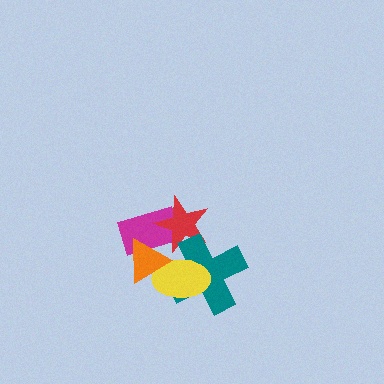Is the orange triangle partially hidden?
No, no other shape covers it.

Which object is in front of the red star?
The teal cross is in front of the red star.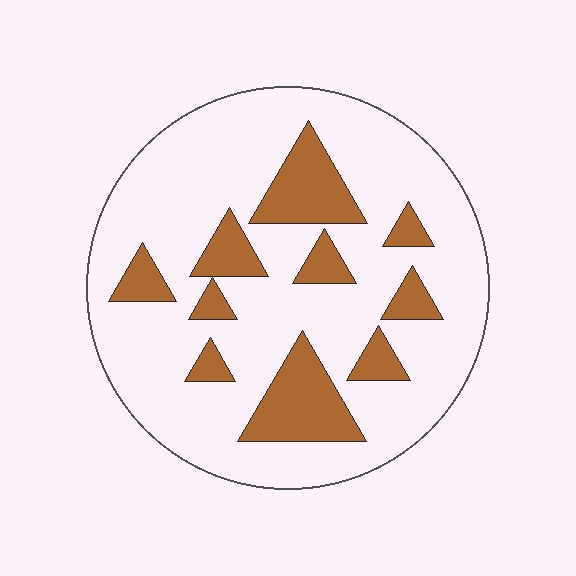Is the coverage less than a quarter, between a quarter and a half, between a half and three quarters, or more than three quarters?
Less than a quarter.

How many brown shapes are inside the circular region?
10.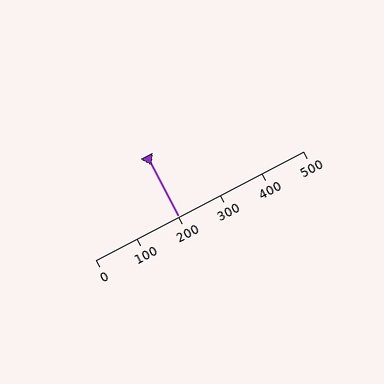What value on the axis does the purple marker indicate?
The marker indicates approximately 200.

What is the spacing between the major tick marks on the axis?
The major ticks are spaced 100 apart.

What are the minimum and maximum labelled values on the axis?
The axis runs from 0 to 500.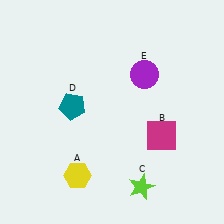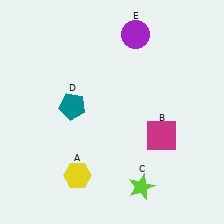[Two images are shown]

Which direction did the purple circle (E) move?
The purple circle (E) moved up.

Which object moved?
The purple circle (E) moved up.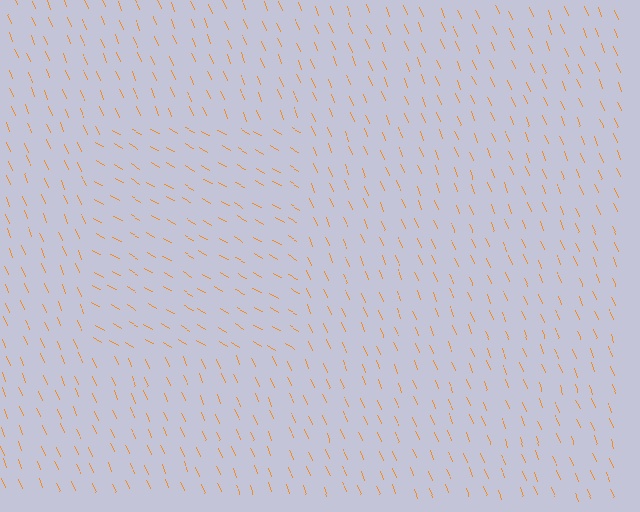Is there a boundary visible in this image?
Yes, there is a texture boundary formed by a change in line orientation.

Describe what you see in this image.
The image is filled with small orange line segments. A rectangle region in the image has lines oriented differently from the surrounding lines, creating a visible texture boundary.